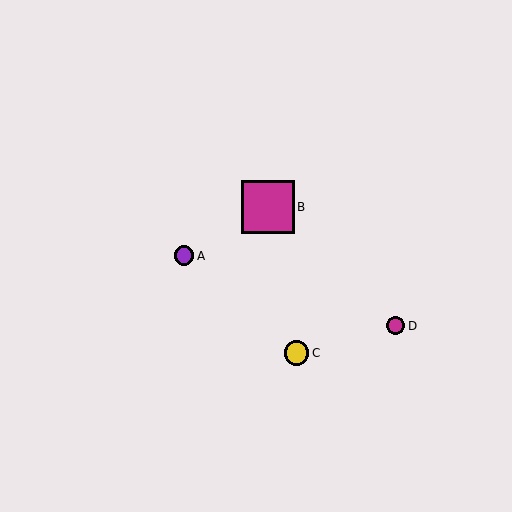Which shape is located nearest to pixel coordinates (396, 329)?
The magenta circle (labeled D) at (395, 326) is nearest to that location.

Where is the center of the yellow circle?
The center of the yellow circle is at (296, 353).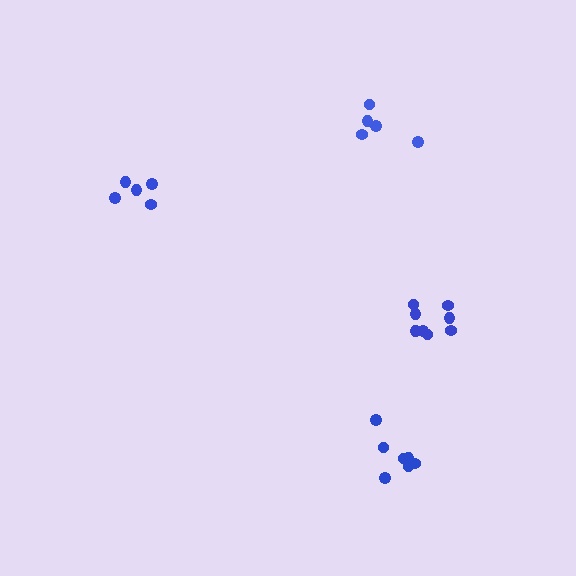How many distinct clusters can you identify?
There are 4 distinct clusters.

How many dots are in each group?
Group 1: 7 dots, Group 2: 5 dots, Group 3: 8 dots, Group 4: 5 dots (25 total).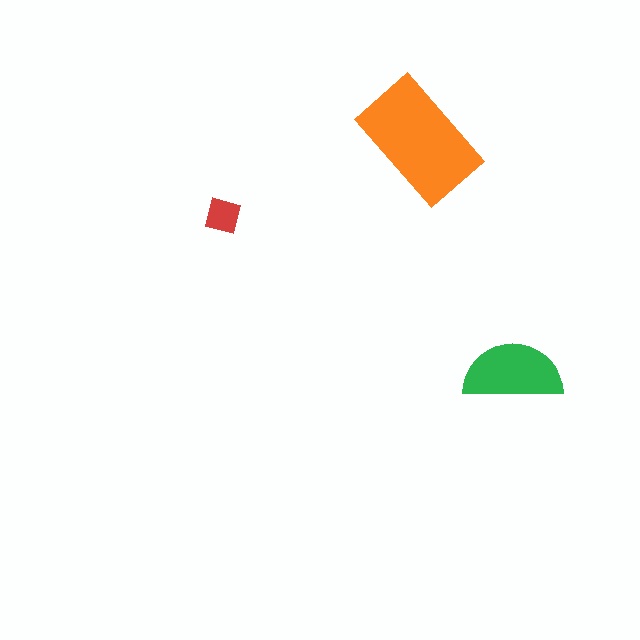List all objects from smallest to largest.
The red diamond, the green semicircle, the orange rectangle.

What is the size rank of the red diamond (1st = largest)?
3rd.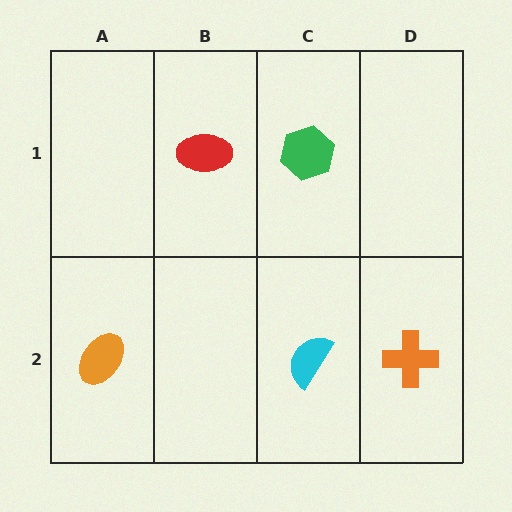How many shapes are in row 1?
2 shapes.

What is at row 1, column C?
A green hexagon.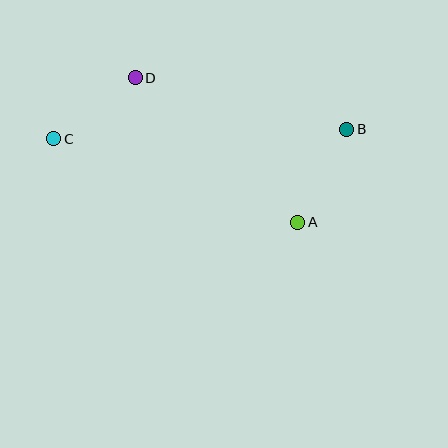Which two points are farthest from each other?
Points B and C are farthest from each other.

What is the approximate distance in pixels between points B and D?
The distance between B and D is approximately 218 pixels.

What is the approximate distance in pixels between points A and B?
The distance between A and B is approximately 105 pixels.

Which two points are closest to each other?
Points C and D are closest to each other.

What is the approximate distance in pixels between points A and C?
The distance between A and C is approximately 258 pixels.